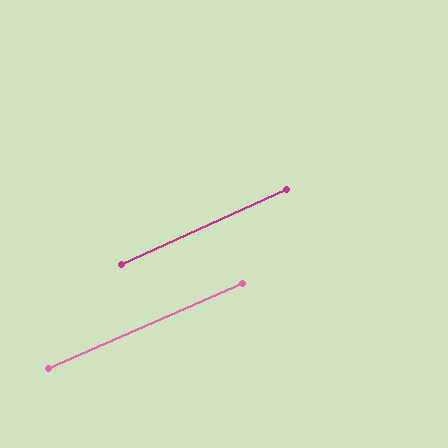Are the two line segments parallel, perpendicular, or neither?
Parallel — their directions differ by only 0.7°.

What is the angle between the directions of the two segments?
Approximately 1 degree.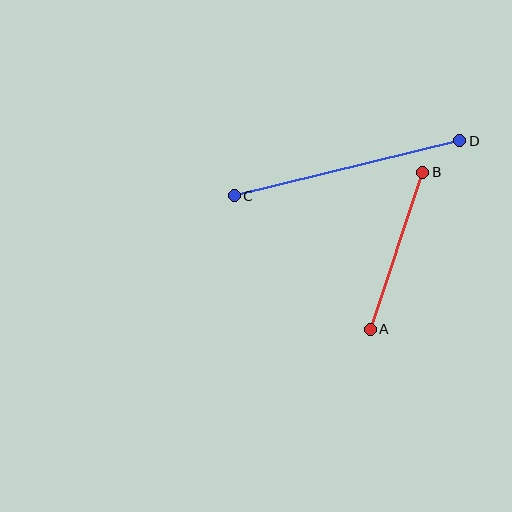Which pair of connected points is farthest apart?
Points C and D are farthest apart.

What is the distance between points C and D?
The distance is approximately 232 pixels.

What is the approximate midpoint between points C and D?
The midpoint is at approximately (347, 168) pixels.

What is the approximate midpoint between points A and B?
The midpoint is at approximately (397, 251) pixels.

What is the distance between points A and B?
The distance is approximately 166 pixels.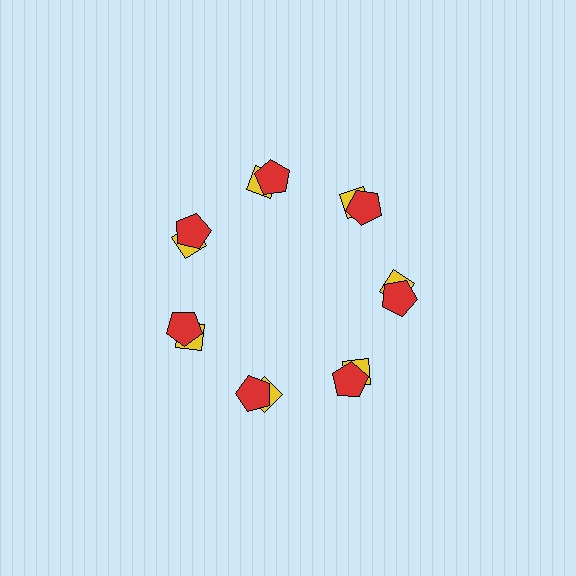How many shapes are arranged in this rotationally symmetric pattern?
There are 14 shapes, arranged in 7 groups of 2.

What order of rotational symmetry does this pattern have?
This pattern has 7-fold rotational symmetry.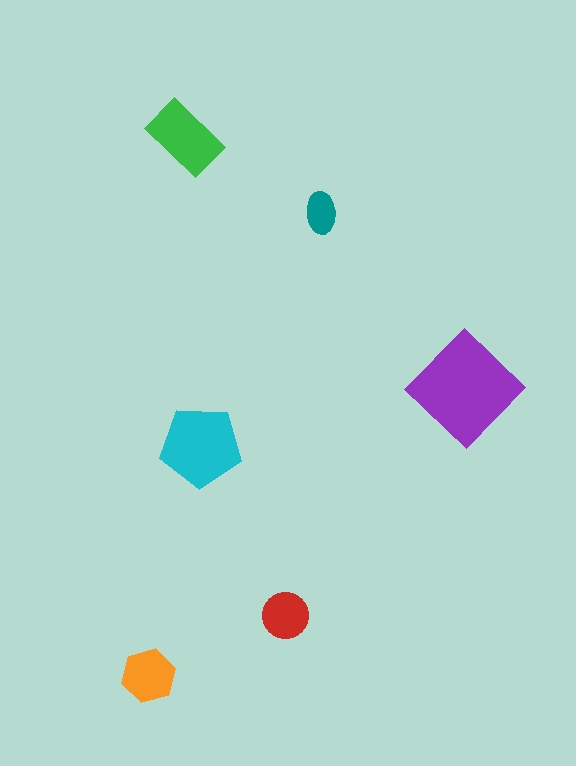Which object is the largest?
The purple diamond.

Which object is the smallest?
The teal ellipse.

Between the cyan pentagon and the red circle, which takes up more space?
The cyan pentagon.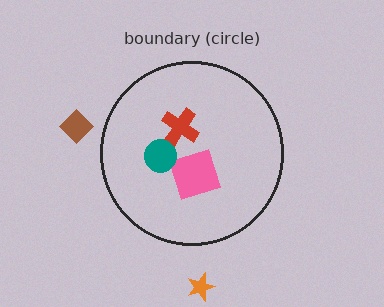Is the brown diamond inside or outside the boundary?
Outside.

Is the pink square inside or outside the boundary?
Inside.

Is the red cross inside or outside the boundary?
Inside.